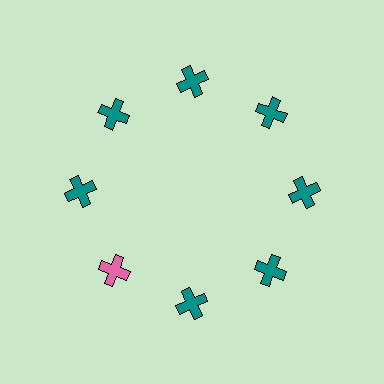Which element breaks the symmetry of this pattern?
The pink cross at roughly the 8 o'clock position breaks the symmetry. All other shapes are teal crosses.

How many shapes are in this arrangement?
There are 8 shapes arranged in a ring pattern.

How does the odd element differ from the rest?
It has a different color: pink instead of teal.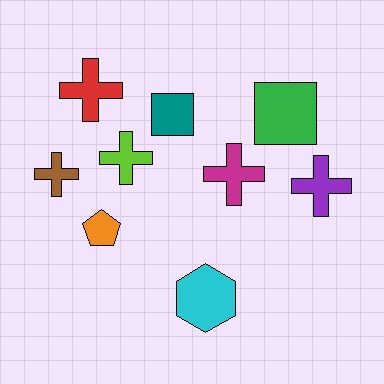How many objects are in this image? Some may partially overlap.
There are 9 objects.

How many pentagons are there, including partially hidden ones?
There is 1 pentagon.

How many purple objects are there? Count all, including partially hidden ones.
There is 1 purple object.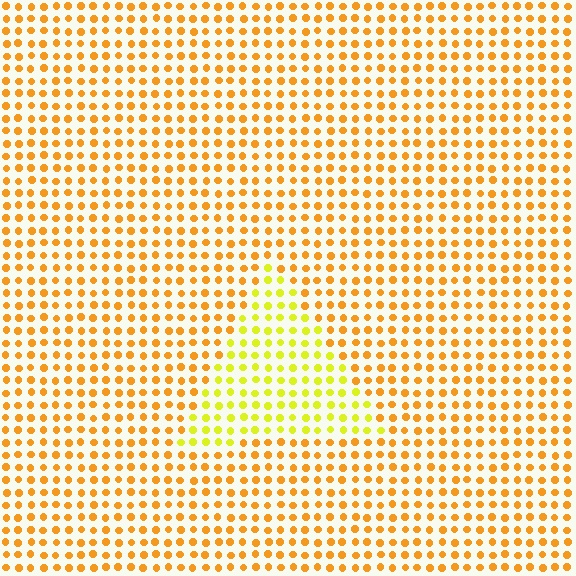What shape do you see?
I see a triangle.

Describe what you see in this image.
The image is filled with small orange elements in a uniform arrangement. A triangle-shaped region is visible where the elements are tinted to a slightly different hue, forming a subtle color boundary.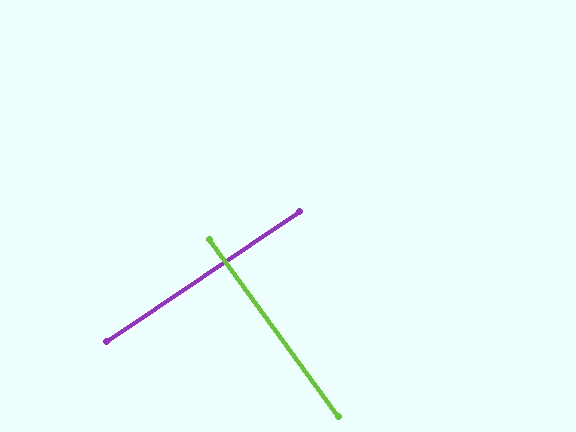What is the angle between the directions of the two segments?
Approximately 88 degrees.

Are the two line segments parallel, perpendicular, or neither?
Perpendicular — they meet at approximately 88°.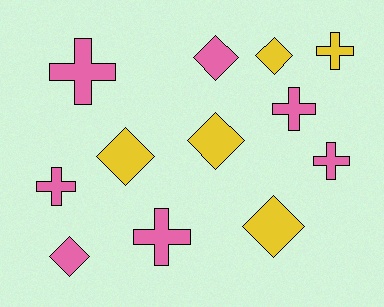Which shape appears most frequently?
Cross, with 6 objects.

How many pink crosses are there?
There are 5 pink crosses.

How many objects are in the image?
There are 12 objects.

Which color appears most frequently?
Pink, with 7 objects.